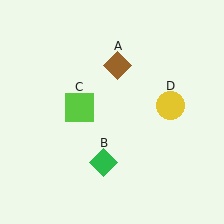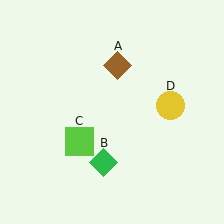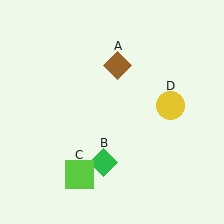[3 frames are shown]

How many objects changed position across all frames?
1 object changed position: lime square (object C).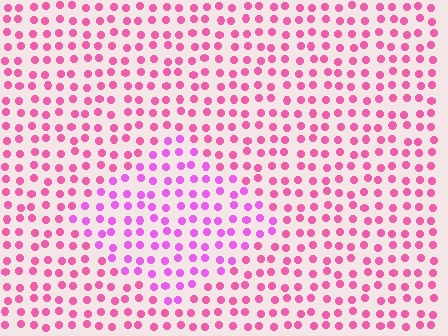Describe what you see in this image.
The image is filled with small pink elements in a uniform arrangement. A diamond-shaped region is visible where the elements are tinted to a slightly different hue, forming a subtle color boundary.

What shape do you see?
I see a diamond.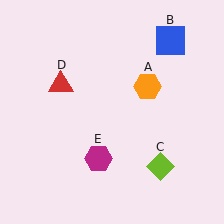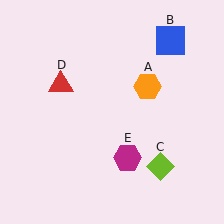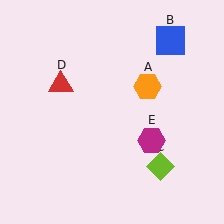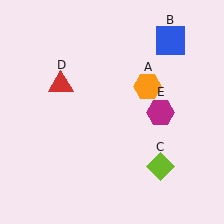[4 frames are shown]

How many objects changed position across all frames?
1 object changed position: magenta hexagon (object E).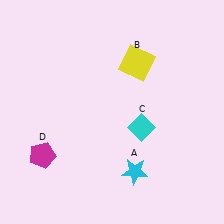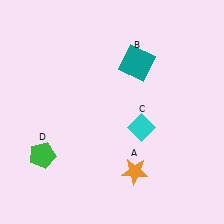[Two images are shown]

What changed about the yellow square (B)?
In Image 1, B is yellow. In Image 2, it changed to teal.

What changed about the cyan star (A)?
In Image 1, A is cyan. In Image 2, it changed to orange.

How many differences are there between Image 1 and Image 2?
There are 3 differences between the two images.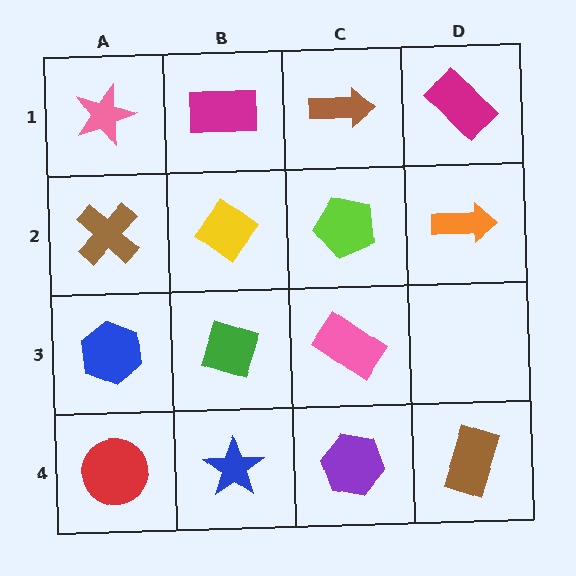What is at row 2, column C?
A lime pentagon.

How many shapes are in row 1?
4 shapes.